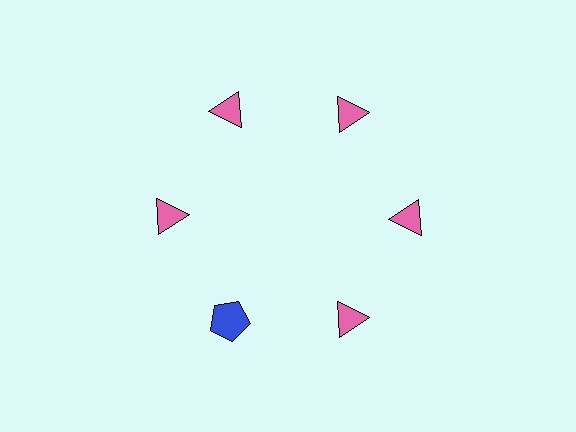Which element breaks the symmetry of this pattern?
The blue pentagon at roughly the 7 o'clock position breaks the symmetry. All other shapes are pink triangles.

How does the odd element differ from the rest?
It differs in both color (blue instead of pink) and shape (pentagon instead of triangle).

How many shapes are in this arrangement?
There are 6 shapes arranged in a ring pattern.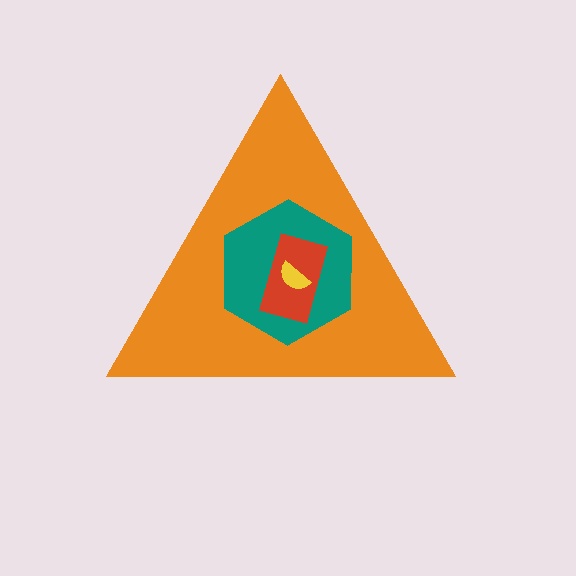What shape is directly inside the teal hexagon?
The red rectangle.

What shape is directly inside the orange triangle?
The teal hexagon.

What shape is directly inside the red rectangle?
The yellow semicircle.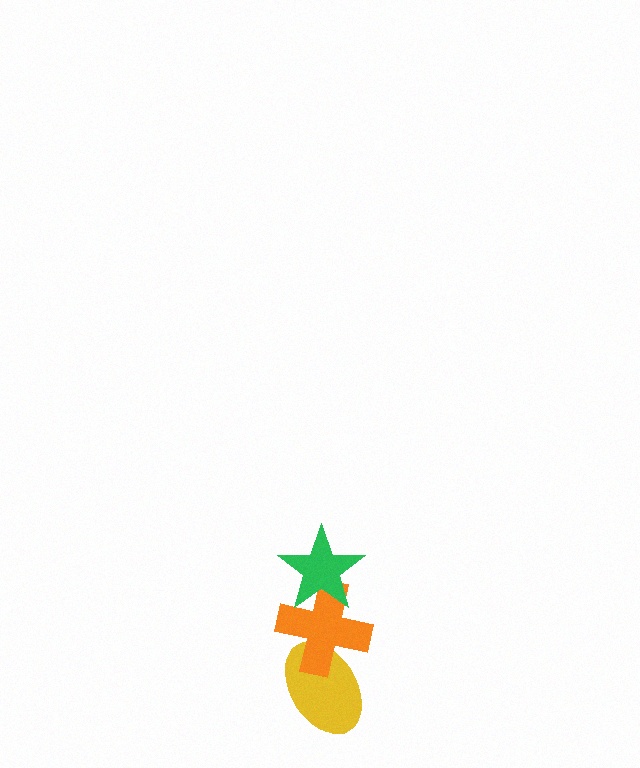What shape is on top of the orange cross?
The green star is on top of the orange cross.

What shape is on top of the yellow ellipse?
The orange cross is on top of the yellow ellipse.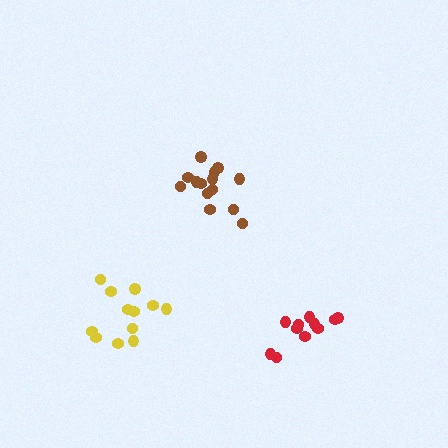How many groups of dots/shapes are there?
There are 3 groups.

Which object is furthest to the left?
The yellow cluster is leftmost.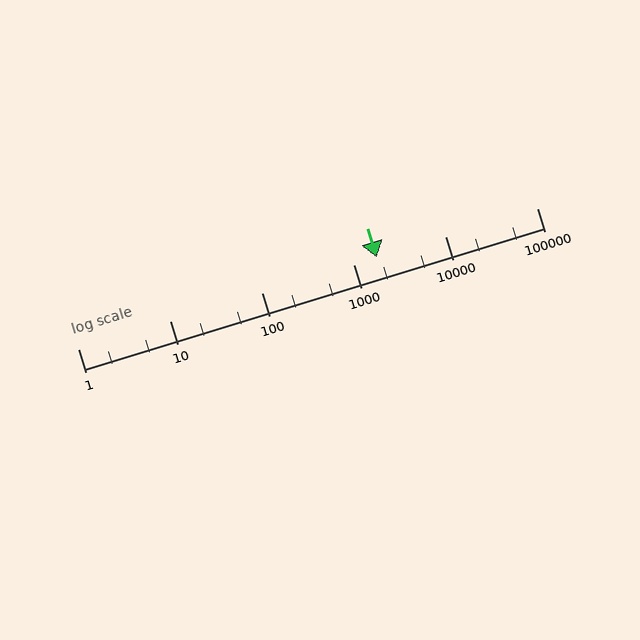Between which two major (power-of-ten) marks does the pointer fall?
The pointer is between 1000 and 10000.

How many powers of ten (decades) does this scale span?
The scale spans 5 decades, from 1 to 100000.